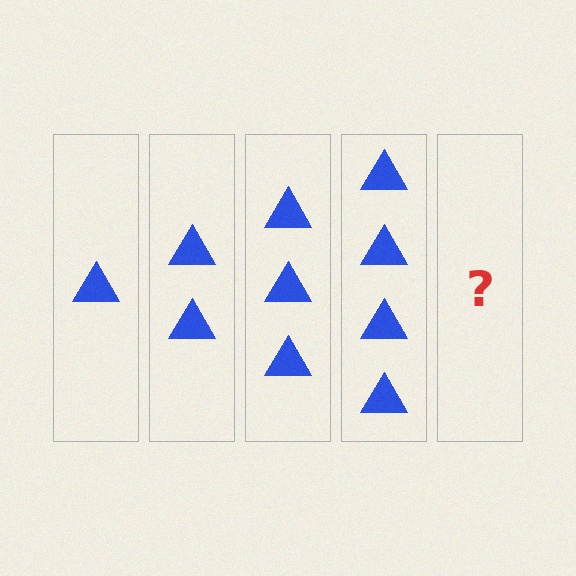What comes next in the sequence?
The next element should be 5 triangles.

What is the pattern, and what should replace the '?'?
The pattern is that each step adds one more triangle. The '?' should be 5 triangles.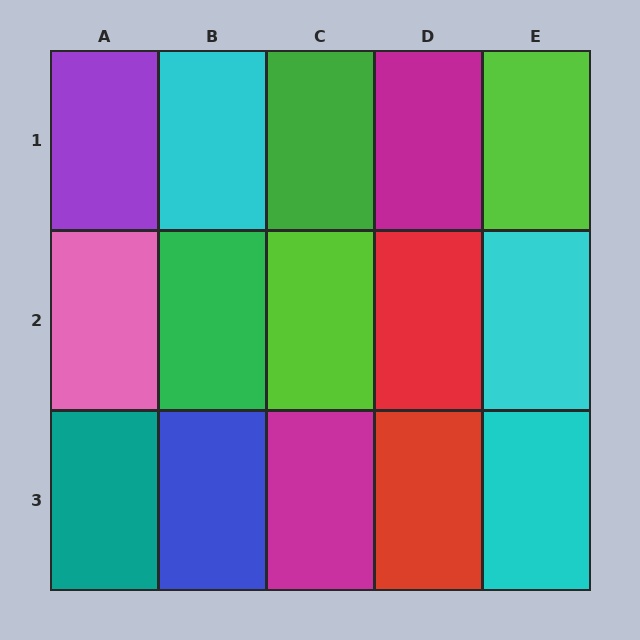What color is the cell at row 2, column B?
Green.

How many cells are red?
2 cells are red.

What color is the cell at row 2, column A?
Pink.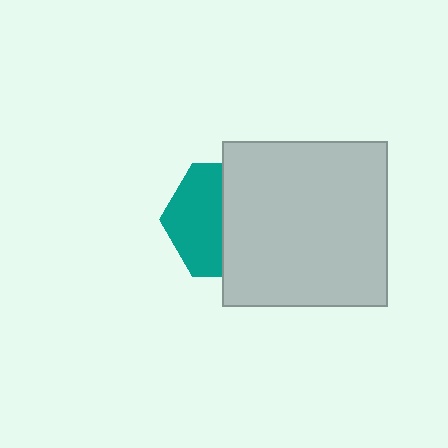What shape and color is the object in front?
The object in front is a light gray square.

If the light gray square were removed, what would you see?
You would see the complete teal hexagon.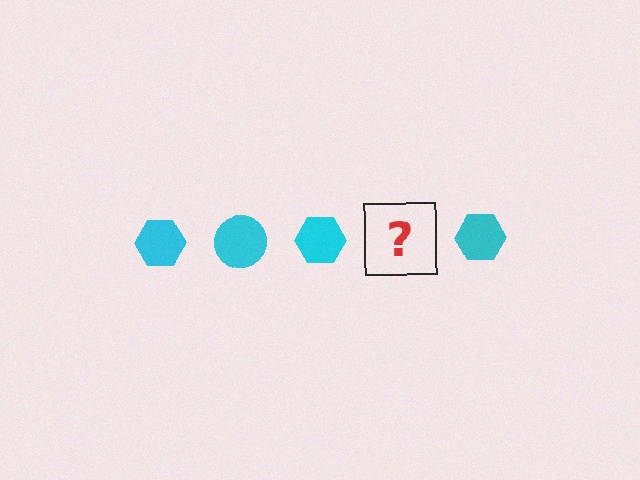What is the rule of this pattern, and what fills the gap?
The rule is that the pattern cycles through hexagon, circle shapes in cyan. The gap should be filled with a cyan circle.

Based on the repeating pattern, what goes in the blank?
The blank should be a cyan circle.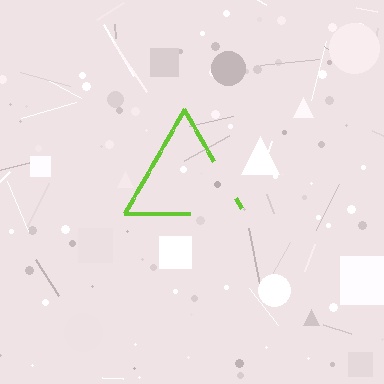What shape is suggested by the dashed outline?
The dashed outline suggests a triangle.